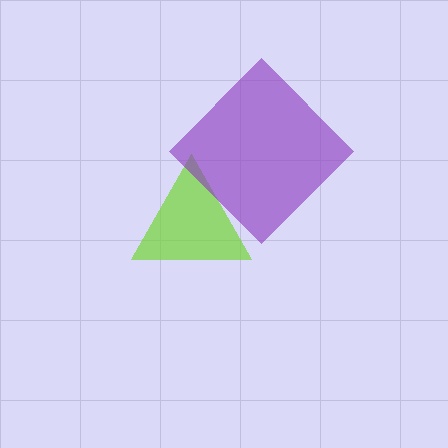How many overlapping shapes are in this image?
There are 2 overlapping shapes in the image.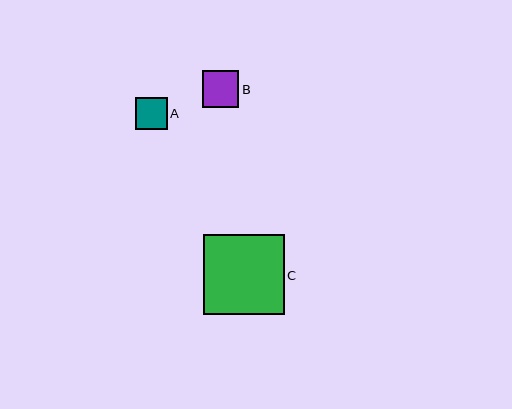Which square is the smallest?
Square A is the smallest with a size of approximately 32 pixels.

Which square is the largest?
Square C is the largest with a size of approximately 81 pixels.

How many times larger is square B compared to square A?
Square B is approximately 1.2 times the size of square A.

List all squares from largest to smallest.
From largest to smallest: C, B, A.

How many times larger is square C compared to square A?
Square C is approximately 2.5 times the size of square A.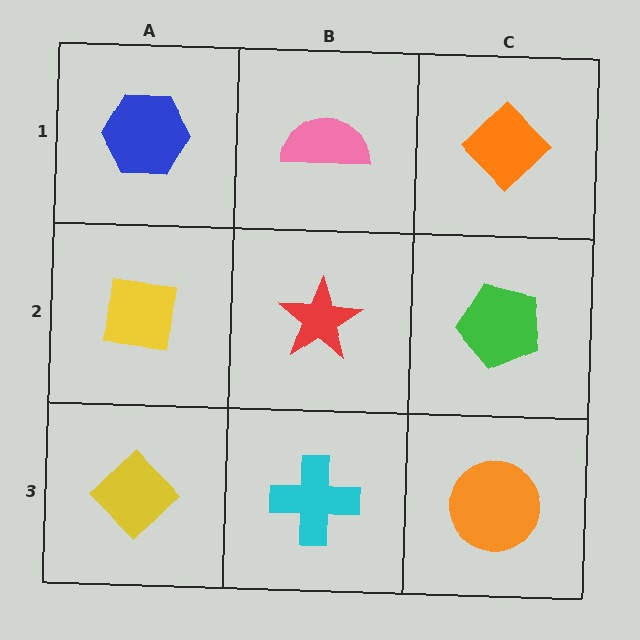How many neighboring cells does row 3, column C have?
2.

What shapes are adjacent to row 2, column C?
An orange diamond (row 1, column C), an orange circle (row 3, column C), a red star (row 2, column B).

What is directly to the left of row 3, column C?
A cyan cross.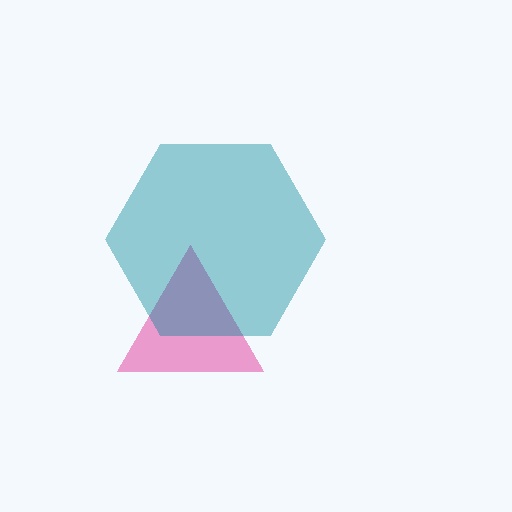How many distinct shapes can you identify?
There are 2 distinct shapes: a pink triangle, a teal hexagon.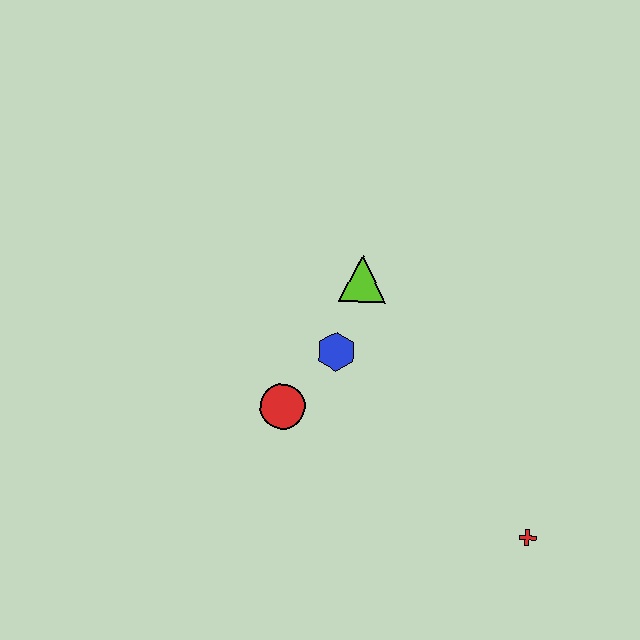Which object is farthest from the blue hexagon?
The red cross is farthest from the blue hexagon.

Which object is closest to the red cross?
The blue hexagon is closest to the red cross.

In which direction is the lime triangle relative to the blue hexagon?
The lime triangle is above the blue hexagon.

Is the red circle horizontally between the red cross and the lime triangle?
No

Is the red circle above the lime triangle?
No